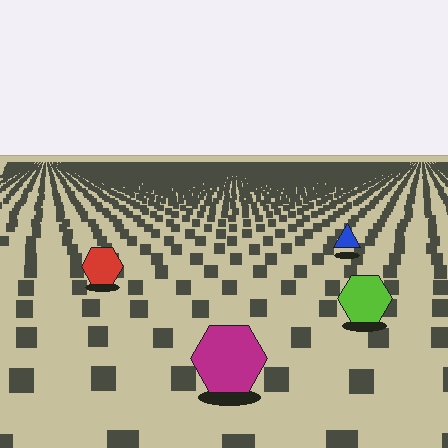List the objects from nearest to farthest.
From nearest to farthest: the magenta hexagon, the lime hexagon, the red hexagon, the blue triangle.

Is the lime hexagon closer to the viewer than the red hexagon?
Yes. The lime hexagon is closer — you can tell from the texture gradient: the ground texture is coarser near it.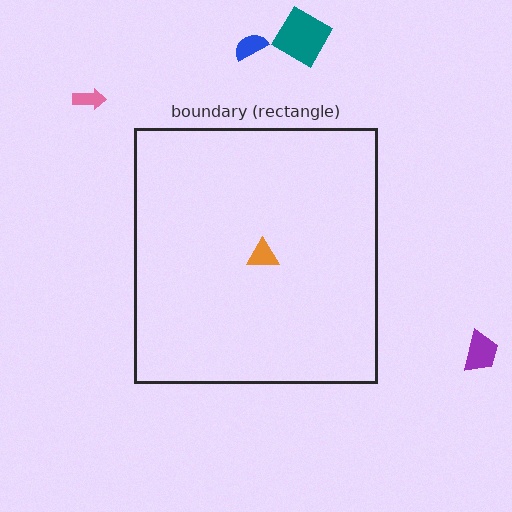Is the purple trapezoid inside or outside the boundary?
Outside.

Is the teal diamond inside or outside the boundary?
Outside.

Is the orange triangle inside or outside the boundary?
Inside.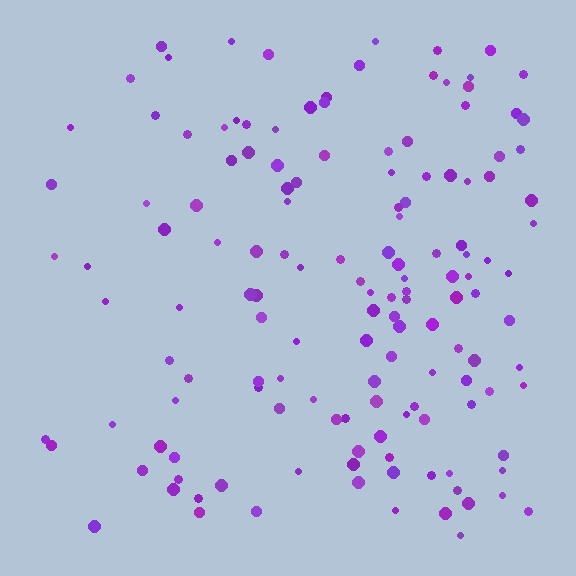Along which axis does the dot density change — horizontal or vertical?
Horizontal.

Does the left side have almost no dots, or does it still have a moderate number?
Still a moderate number, just noticeably fewer than the right.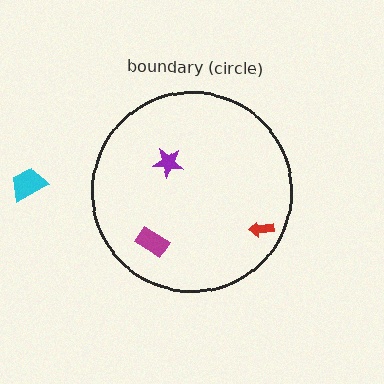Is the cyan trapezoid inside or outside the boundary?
Outside.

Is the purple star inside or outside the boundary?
Inside.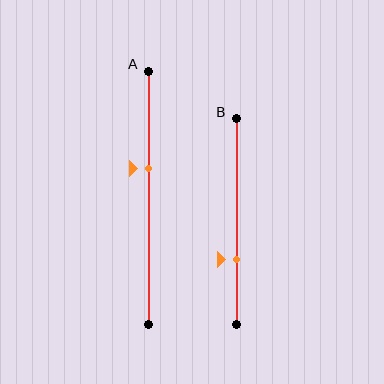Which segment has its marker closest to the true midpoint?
Segment A has its marker closest to the true midpoint.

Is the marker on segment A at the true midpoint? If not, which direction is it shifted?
No, the marker on segment A is shifted upward by about 11% of the segment length.